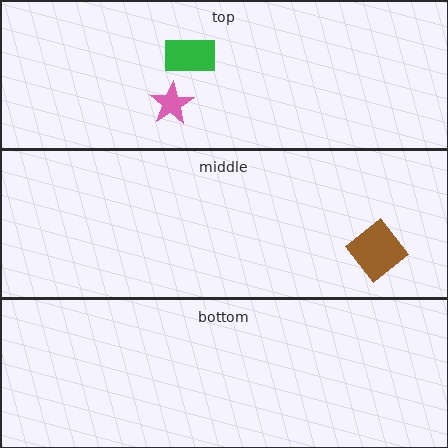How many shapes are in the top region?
2.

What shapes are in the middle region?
The brown diamond.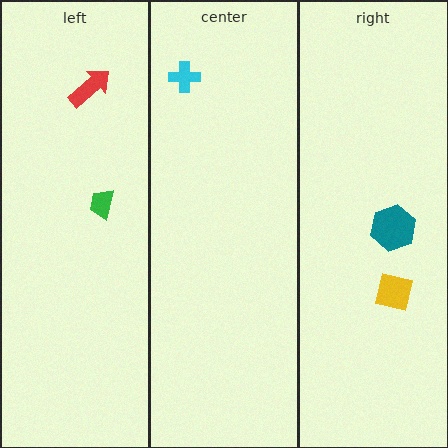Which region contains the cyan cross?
The center region.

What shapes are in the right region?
The teal hexagon, the yellow square.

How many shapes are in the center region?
1.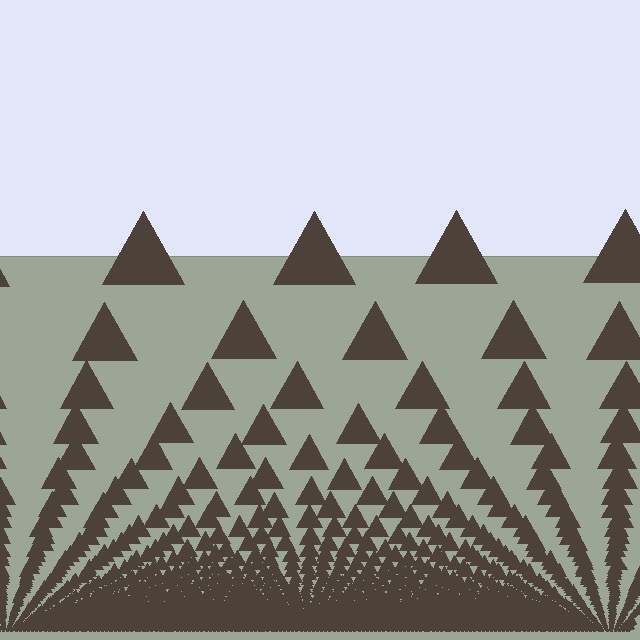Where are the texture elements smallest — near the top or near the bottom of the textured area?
Near the bottom.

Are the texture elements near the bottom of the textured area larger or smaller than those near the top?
Smaller. The gradient is inverted — elements near the bottom are smaller and denser.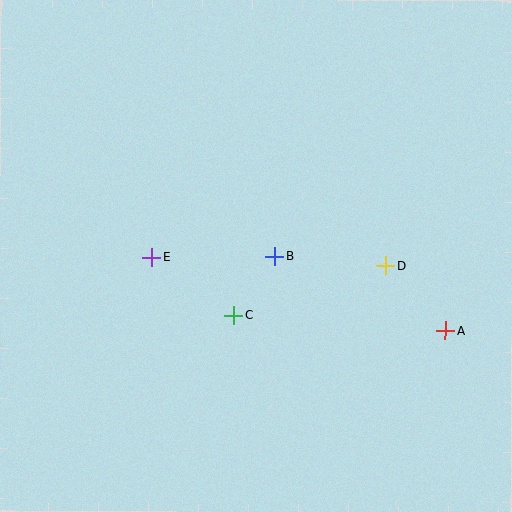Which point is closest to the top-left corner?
Point E is closest to the top-left corner.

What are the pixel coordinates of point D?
Point D is at (386, 266).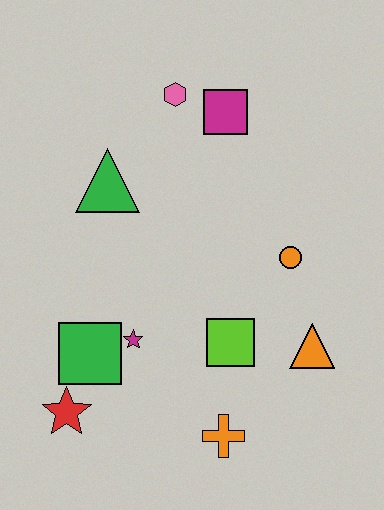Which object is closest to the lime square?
The orange triangle is closest to the lime square.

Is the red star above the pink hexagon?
No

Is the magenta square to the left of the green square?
No